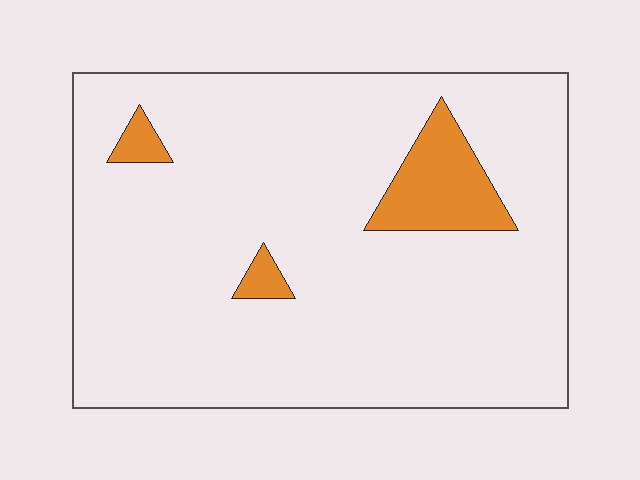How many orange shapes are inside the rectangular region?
3.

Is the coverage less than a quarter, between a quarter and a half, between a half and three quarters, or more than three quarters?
Less than a quarter.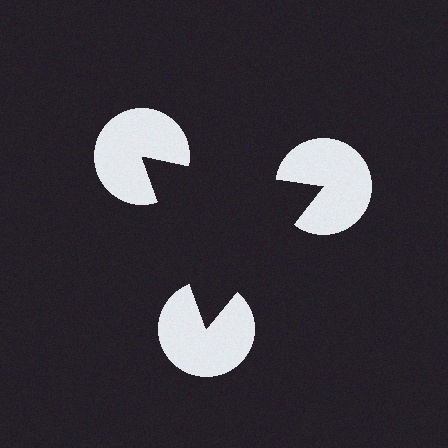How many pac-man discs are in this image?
There are 3 — one at each vertex of the illusory triangle.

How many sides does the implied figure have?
3 sides.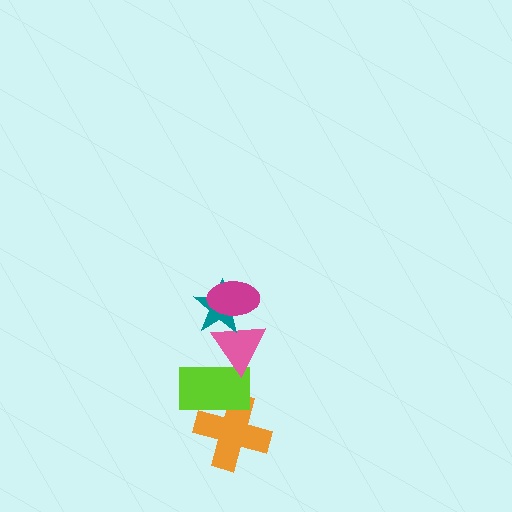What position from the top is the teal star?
The teal star is 2nd from the top.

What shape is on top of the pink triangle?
The teal star is on top of the pink triangle.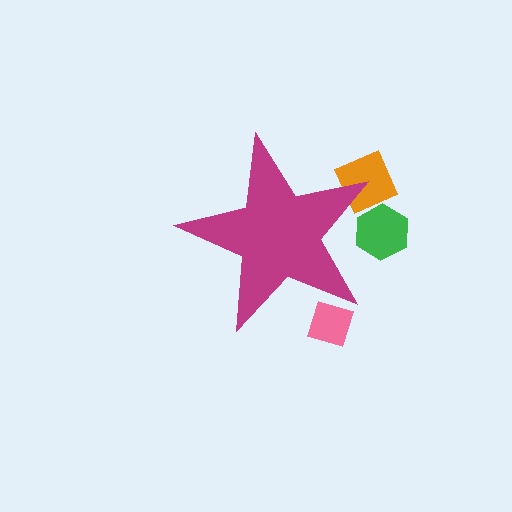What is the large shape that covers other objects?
A magenta star.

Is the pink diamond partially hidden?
Yes, the pink diamond is partially hidden behind the magenta star.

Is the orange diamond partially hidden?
Yes, the orange diamond is partially hidden behind the magenta star.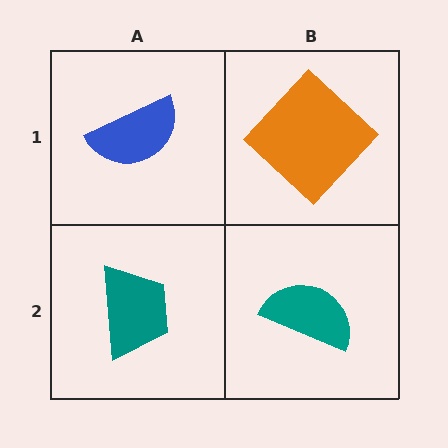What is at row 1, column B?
An orange diamond.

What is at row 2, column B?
A teal semicircle.